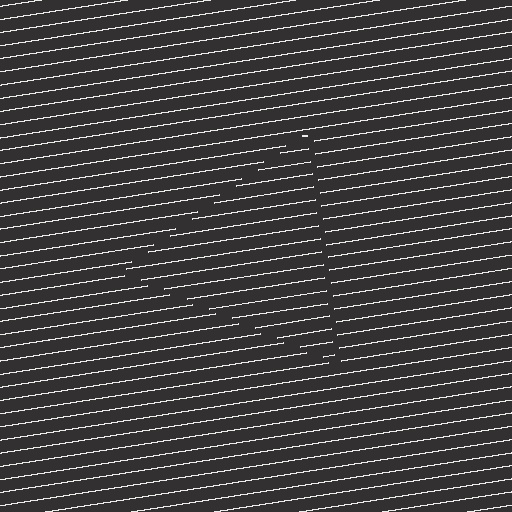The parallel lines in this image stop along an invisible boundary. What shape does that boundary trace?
An illusory triangle. The interior of the shape contains the same grating, shifted by half a period — the contour is defined by the phase discontinuity where line-ends from the inner and outer gratings abut.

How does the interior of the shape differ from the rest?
The interior of the shape contains the same grating, shifted by half a period — the contour is defined by the phase discontinuity where line-ends from the inner and outer gratings abut.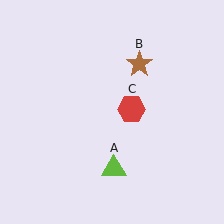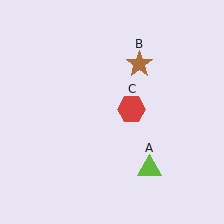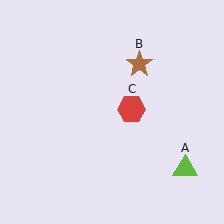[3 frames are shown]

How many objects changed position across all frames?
1 object changed position: lime triangle (object A).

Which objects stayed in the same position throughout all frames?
Brown star (object B) and red hexagon (object C) remained stationary.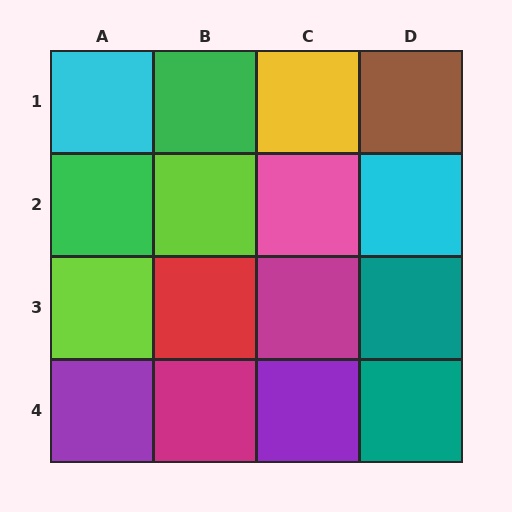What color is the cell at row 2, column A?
Green.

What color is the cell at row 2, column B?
Lime.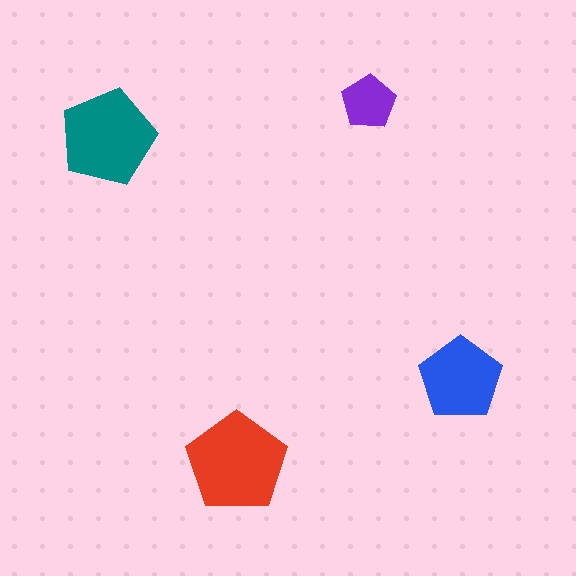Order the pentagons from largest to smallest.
the red one, the teal one, the blue one, the purple one.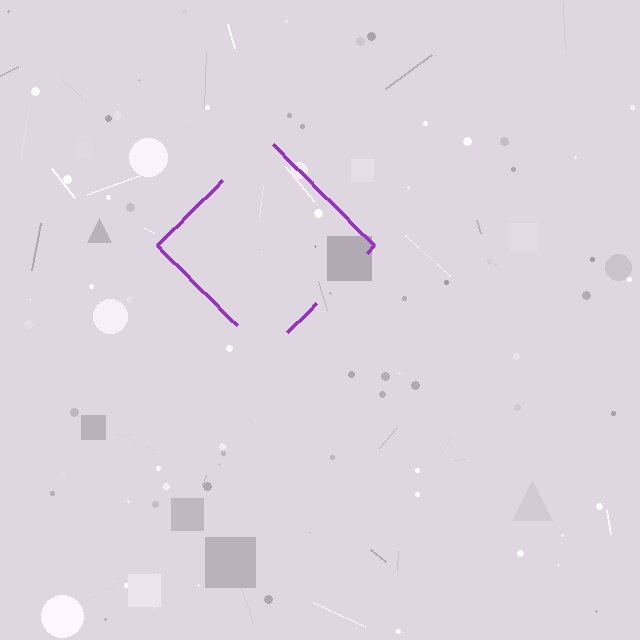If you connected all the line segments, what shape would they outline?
They would outline a diamond.